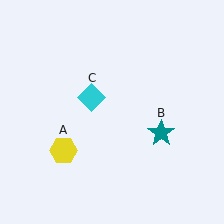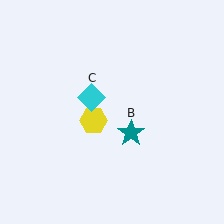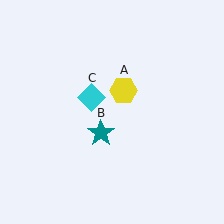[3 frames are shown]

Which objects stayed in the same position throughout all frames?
Cyan diamond (object C) remained stationary.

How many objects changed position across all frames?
2 objects changed position: yellow hexagon (object A), teal star (object B).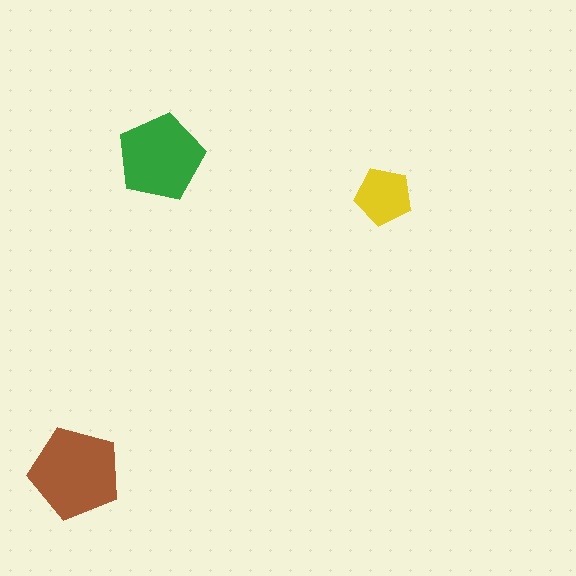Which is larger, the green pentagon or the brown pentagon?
The brown one.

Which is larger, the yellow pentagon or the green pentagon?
The green one.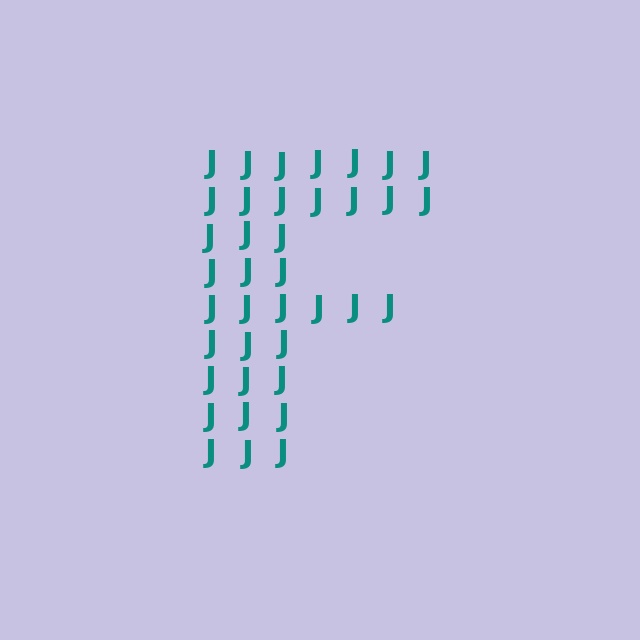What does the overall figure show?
The overall figure shows the letter F.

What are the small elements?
The small elements are letter J's.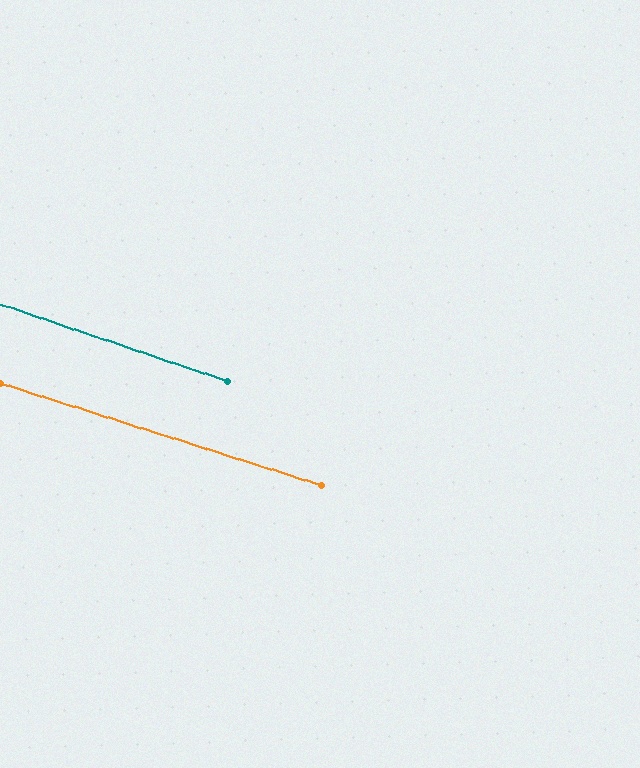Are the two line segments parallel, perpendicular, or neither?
Parallel — their directions differ by only 0.9°.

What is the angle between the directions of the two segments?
Approximately 1 degree.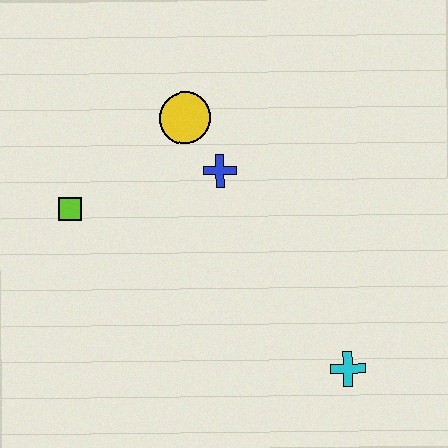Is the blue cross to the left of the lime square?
No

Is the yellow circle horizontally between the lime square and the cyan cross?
Yes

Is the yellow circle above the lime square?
Yes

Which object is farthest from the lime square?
The cyan cross is farthest from the lime square.